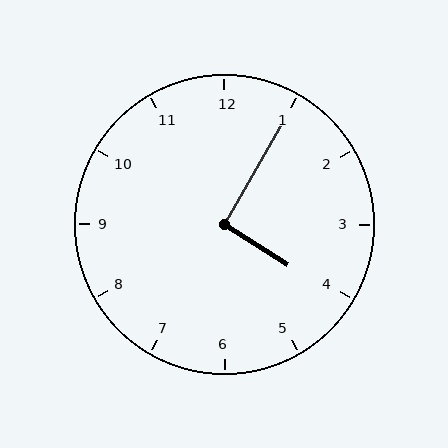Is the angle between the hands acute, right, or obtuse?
It is right.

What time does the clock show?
4:05.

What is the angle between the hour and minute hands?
Approximately 92 degrees.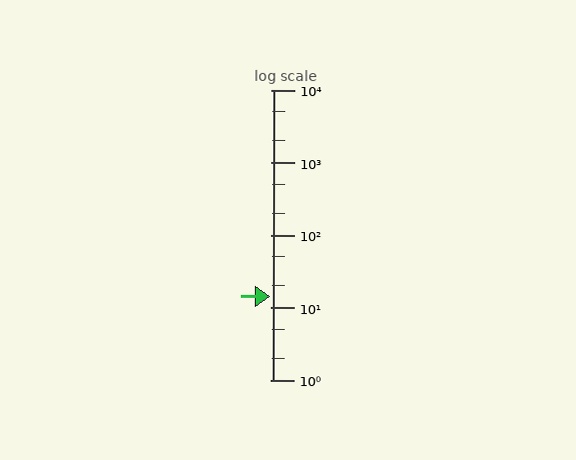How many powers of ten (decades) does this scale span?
The scale spans 4 decades, from 1 to 10000.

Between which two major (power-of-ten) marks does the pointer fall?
The pointer is between 10 and 100.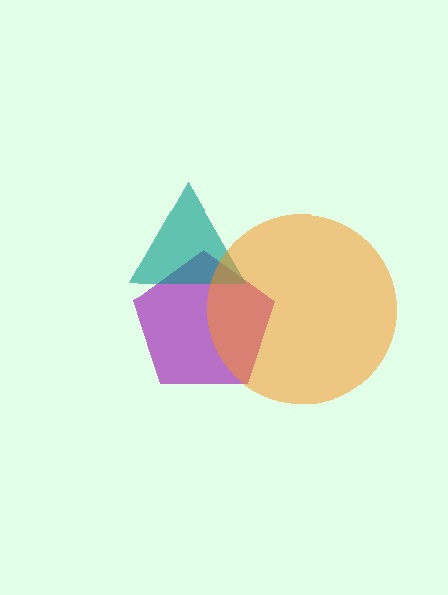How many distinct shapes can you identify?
There are 3 distinct shapes: a purple pentagon, a teal triangle, an orange circle.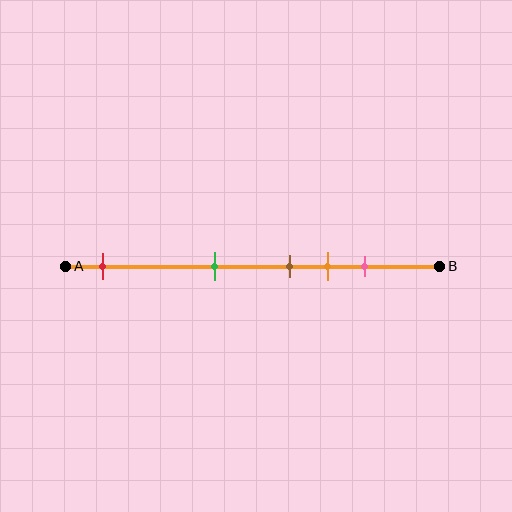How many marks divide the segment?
There are 5 marks dividing the segment.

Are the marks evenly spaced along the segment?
No, the marks are not evenly spaced.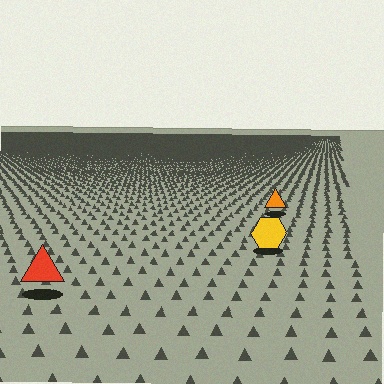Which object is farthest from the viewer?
The orange triangle is farthest from the viewer. It appears smaller and the ground texture around it is denser.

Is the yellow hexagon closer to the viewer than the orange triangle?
Yes. The yellow hexagon is closer — you can tell from the texture gradient: the ground texture is coarser near it.